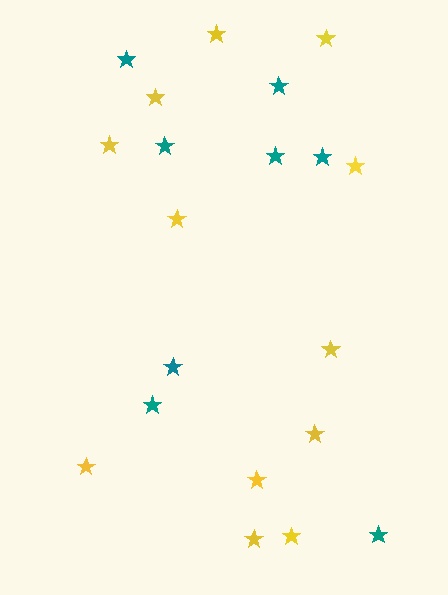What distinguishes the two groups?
There are 2 groups: one group of teal stars (8) and one group of yellow stars (12).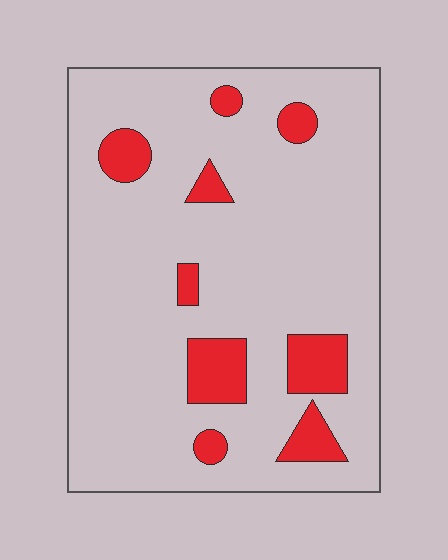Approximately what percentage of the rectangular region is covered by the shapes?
Approximately 15%.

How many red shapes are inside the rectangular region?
9.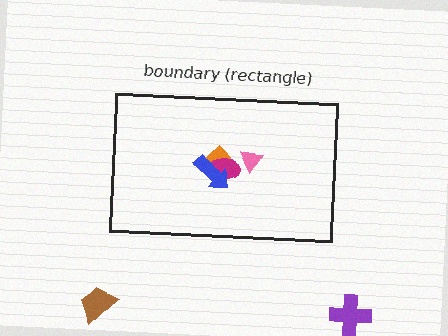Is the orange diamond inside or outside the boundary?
Inside.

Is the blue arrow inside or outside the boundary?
Inside.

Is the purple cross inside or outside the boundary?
Outside.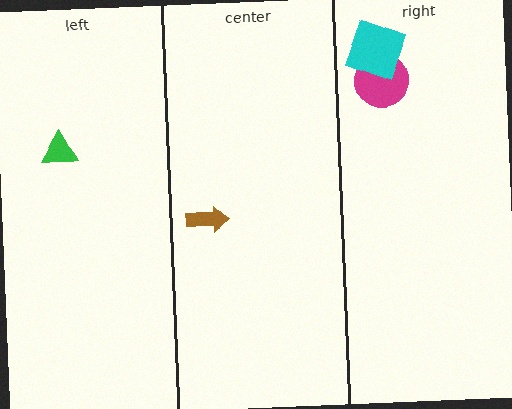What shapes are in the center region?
The brown arrow.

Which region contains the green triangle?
The left region.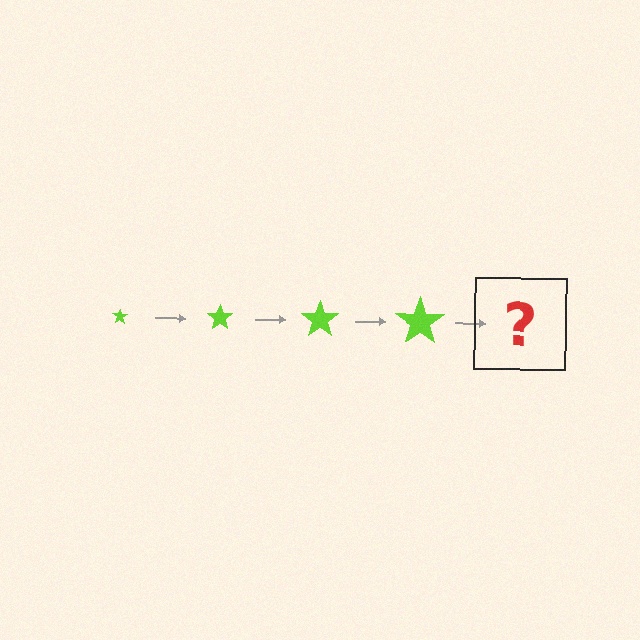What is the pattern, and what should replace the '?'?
The pattern is that the star gets progressively larger each step. The '?' should be a lime star, larger than the previous one.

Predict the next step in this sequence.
The next step is a lime star, larger than the previous one.